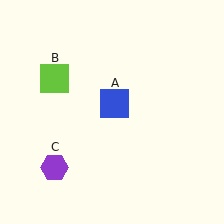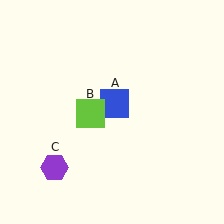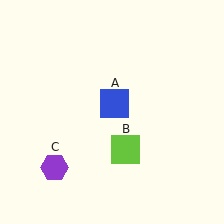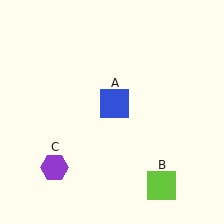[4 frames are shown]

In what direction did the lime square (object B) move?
The lime square (object B) moved down and to the right.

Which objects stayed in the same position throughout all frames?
Blue square (object A) and purple hexagon (object C) remained stationary.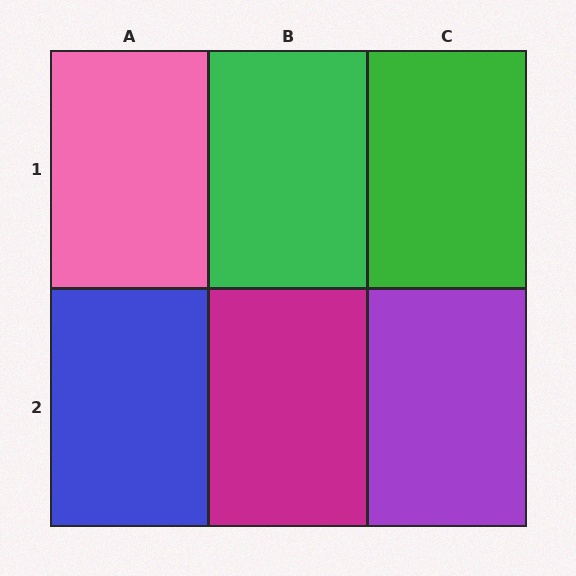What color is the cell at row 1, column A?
Pink.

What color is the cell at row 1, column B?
Green.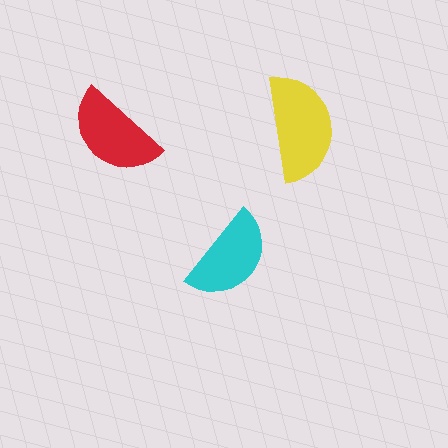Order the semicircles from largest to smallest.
the yellow one, the red one, the cyan one.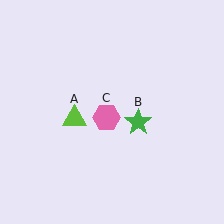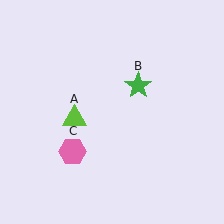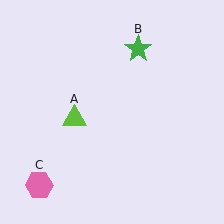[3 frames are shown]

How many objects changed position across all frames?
2 objects changed position: green star (object B), pink hexagon (object C).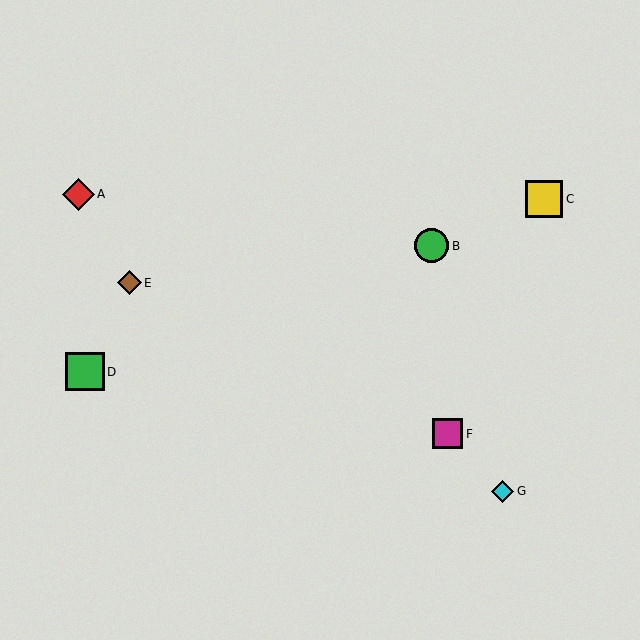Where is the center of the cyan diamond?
The center of the cyan diamond is at (503, 491).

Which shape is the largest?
The green square (labeled D) is the largest.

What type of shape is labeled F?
Shape F is a magenta square.